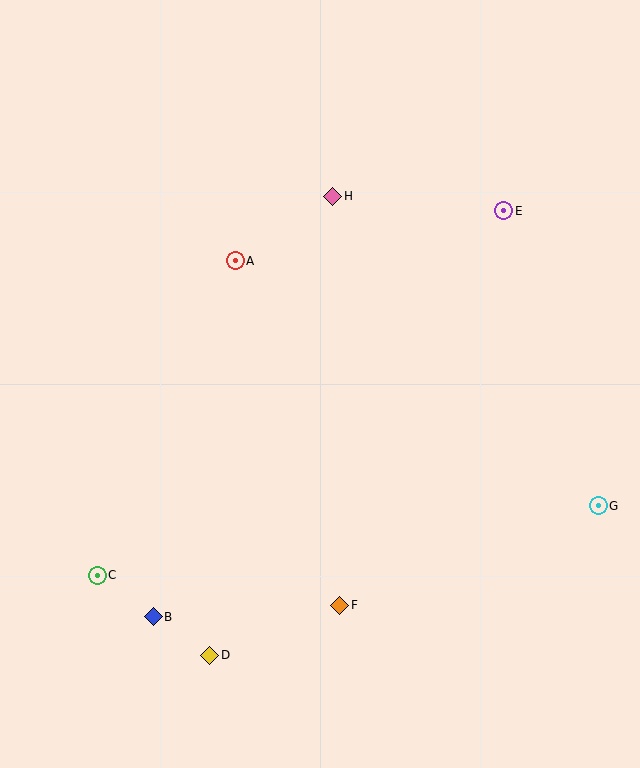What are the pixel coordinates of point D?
Point D is at (210, 655).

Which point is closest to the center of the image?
Point A at (235, 261) is closest to the center.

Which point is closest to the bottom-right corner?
Point G is closest to the bottom-right corner.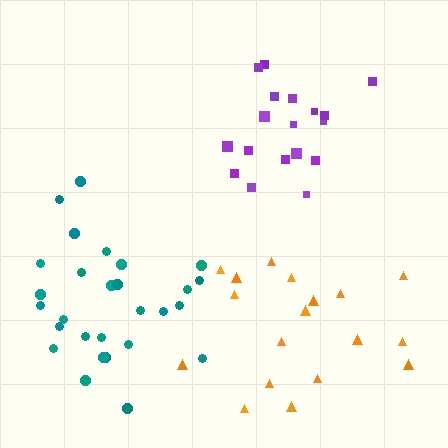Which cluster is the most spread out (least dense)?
Orange.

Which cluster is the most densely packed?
Purple.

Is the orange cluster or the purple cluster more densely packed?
Purple.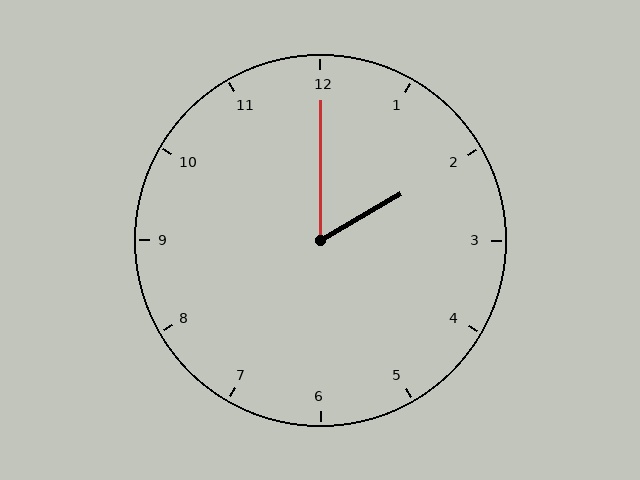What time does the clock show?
2:00.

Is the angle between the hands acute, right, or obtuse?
It is acute.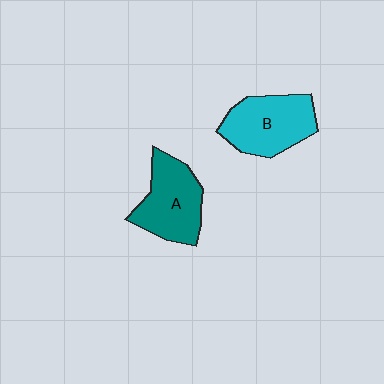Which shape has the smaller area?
Shape A (teal).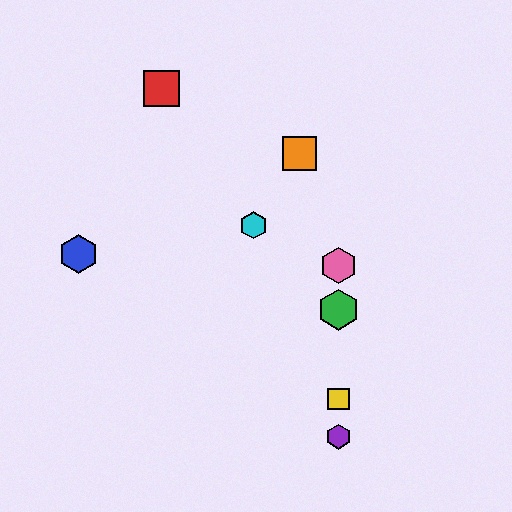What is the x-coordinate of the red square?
The red square is at x≈161.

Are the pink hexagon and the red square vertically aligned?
No, the pink hexagon is at x≈338 and the red square is at x≈161.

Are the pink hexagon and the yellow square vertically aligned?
Yes, both are at x≈338.